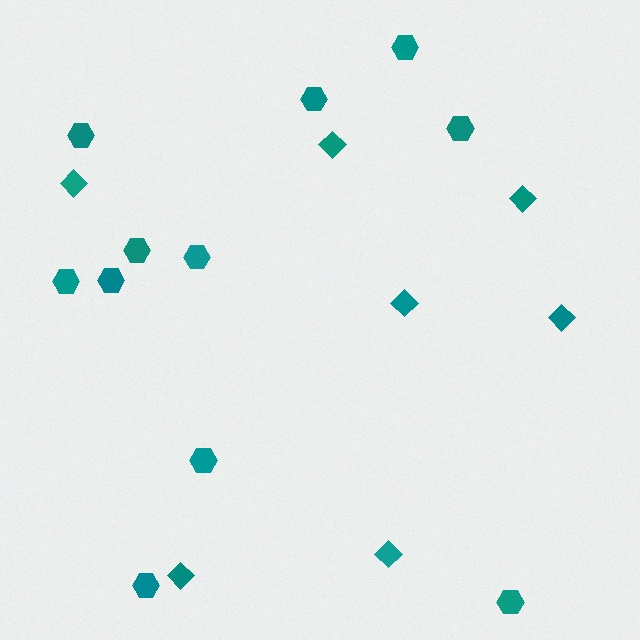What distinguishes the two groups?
There are 2 groups: one group of hexagons (11) and one group of diamonds (7).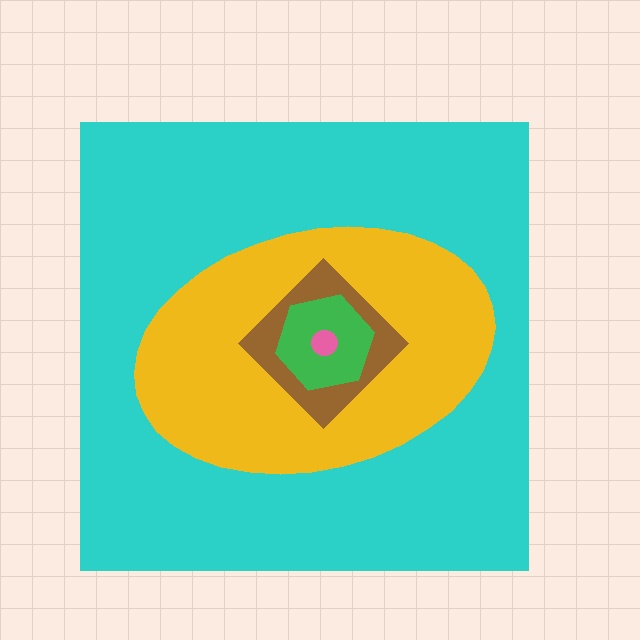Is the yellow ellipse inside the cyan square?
Yes.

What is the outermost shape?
The cyan square.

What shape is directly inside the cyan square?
The yellow ellipse.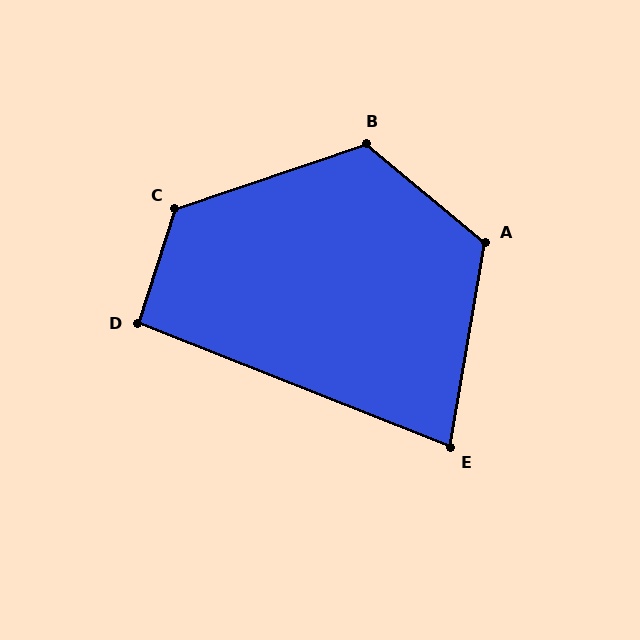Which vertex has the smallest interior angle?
E, at approximately 78 degrees.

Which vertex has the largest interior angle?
C, at approximately 127 degrees.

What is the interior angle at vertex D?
Approximately 93 degrees (approximately right).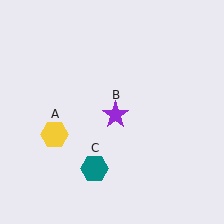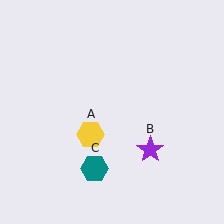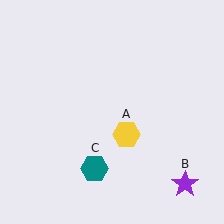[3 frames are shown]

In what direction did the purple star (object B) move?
The purple star (object B) moved down and to the right.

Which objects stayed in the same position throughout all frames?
Teal hexagon (object C) remained stationary.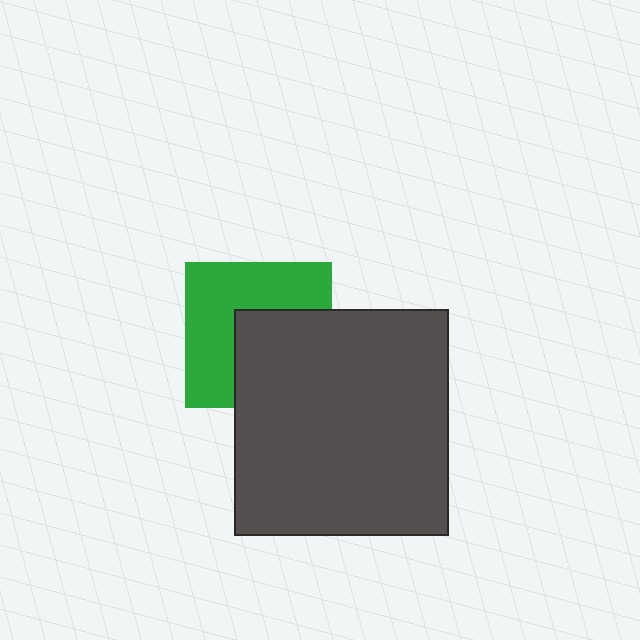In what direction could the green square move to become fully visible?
The green square could move toward the upper-left. That would shift it out from behind the dark gray rectangle entirely.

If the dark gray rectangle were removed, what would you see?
You would see the complete green square.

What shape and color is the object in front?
The object in front is a dark gray rectangle.